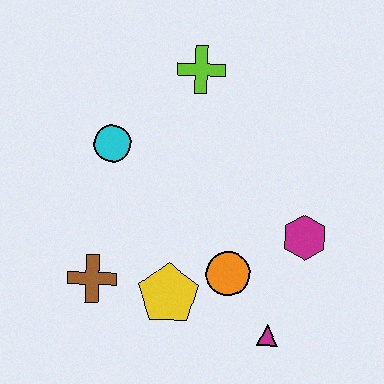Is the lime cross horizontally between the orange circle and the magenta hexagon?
No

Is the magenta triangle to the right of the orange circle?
Yes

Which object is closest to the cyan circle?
The lime cross is closest to the cyan circle.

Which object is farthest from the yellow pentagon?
The lime cross is farthest from the yellow pentagon.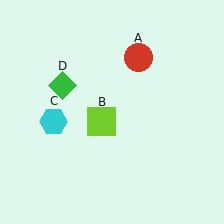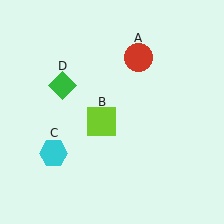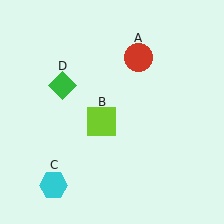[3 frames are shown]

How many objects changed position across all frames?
1 object changed position: cyan hexagon (object C).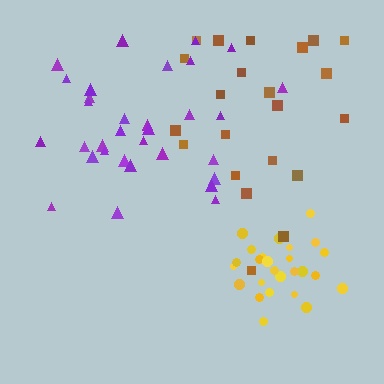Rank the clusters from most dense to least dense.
yellow, purple, brown.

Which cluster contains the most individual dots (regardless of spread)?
Purple (33).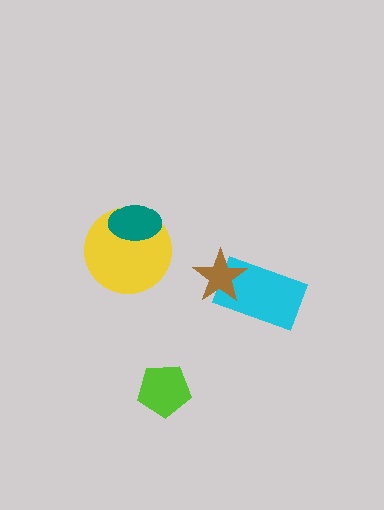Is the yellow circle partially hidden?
Yes, it is partially covered by another shape.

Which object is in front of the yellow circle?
The teal ellipse is in front of the yellow circle.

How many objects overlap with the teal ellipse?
1 object overlaps with the teal ellipse.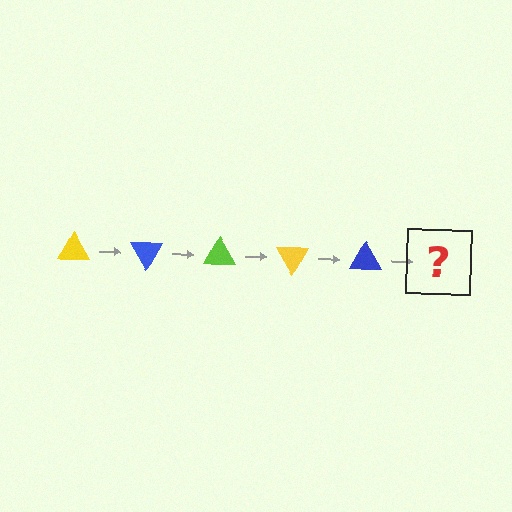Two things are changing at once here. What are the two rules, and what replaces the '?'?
The two rules are that it rotates 60 degrees each step and the color cycles through yellow, blue, and lime. The '?' should be a lime triangle, rotated 300 degrees from the start.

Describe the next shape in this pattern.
It should be a lime triangle, rotated 300 degrees from the start.